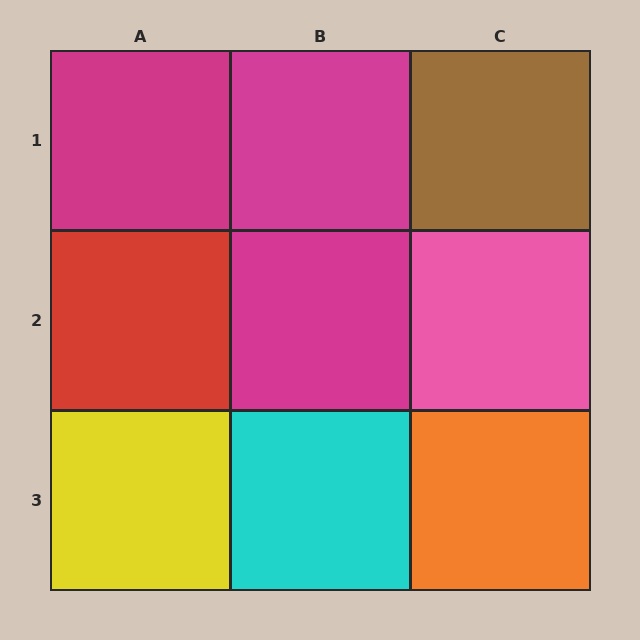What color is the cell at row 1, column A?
Magenta.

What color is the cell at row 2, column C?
Pink.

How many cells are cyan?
1 cell is cyan.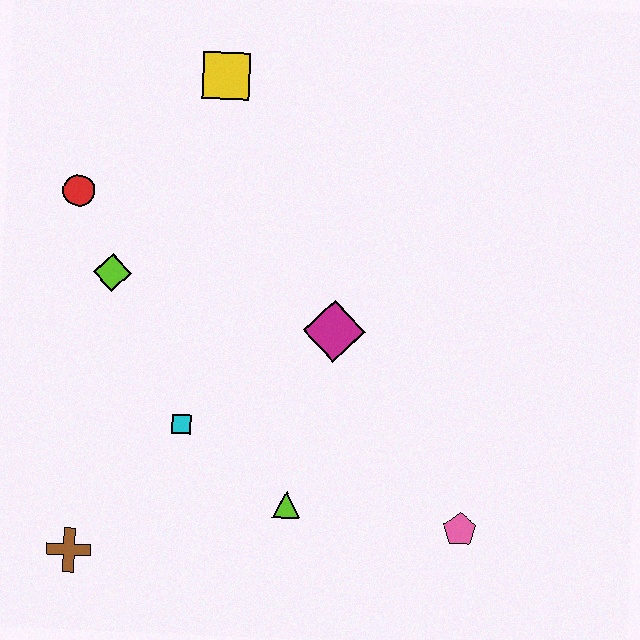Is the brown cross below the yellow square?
Yes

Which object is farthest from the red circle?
The pink pentagon is farthest from the red circle.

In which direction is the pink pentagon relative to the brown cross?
The pink pentagon is to the right of the brown cross.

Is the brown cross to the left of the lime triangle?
Yes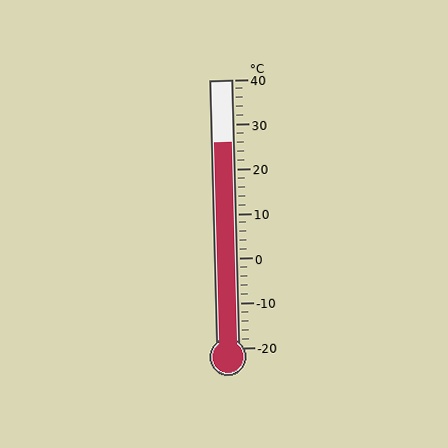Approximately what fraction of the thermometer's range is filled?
The thermometer is filled to approximately 75% of its range.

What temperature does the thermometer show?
The thermometer shows approximately 26°C.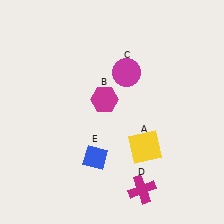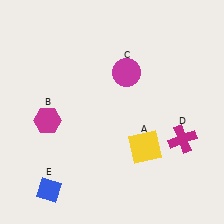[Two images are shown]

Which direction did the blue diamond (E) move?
The blue diamond (E) moved left.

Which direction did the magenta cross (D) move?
The magenta cross (D) moved up.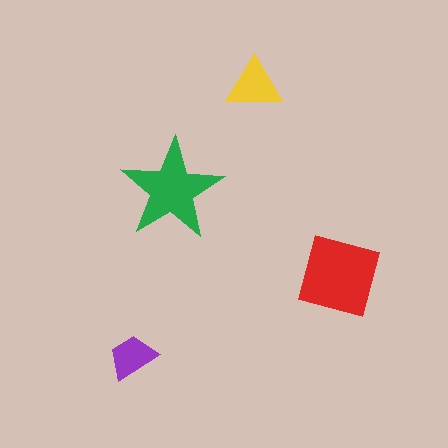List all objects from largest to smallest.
The red square, the green star, the yellow triangle, the purple trapezoid.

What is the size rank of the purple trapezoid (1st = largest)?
4th.